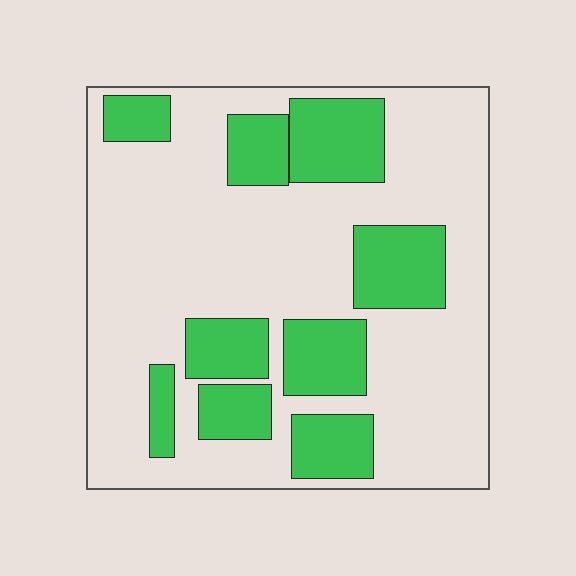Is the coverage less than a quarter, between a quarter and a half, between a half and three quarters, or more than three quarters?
Between a quarter and a half.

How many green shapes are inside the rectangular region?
9.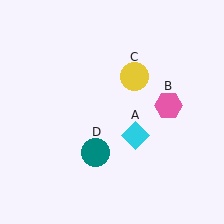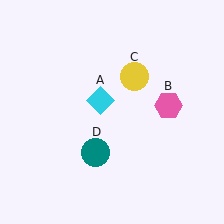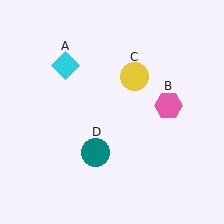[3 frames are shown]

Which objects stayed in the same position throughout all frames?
Pink hexagon (object B) and yellow circle (object C) and teal circle (object D) remained stationary.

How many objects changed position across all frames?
1 object changed position: cyan diamond (object A).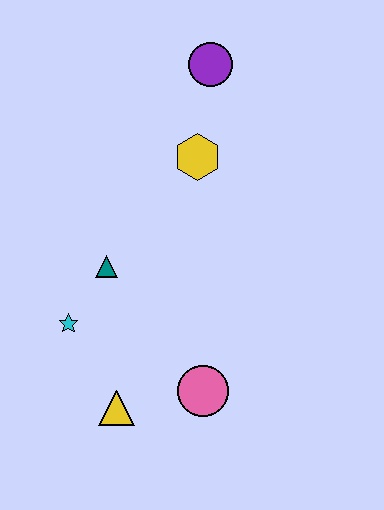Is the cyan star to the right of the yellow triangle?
No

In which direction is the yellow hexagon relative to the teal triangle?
The yellow hexagon is above the teal triangle.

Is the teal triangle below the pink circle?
No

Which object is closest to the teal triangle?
The cyan star is closest to the teal triangle.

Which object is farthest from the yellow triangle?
The purple circle is farthest from the yellow triangle.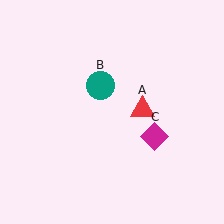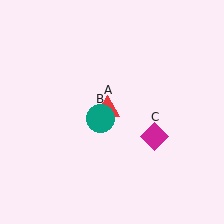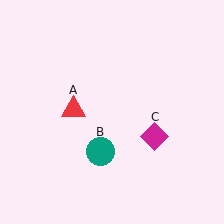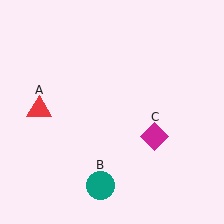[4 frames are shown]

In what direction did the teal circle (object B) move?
The teal circle (object B) moved down.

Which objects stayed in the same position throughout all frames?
Magenta diamond (object C) remained stationary.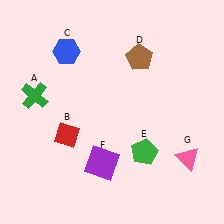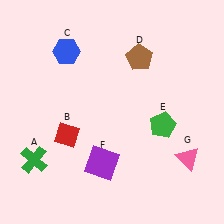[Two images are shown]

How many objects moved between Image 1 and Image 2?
2 objects moved between the two images.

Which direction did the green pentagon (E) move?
The green pentagon (E) moved up.